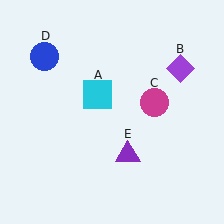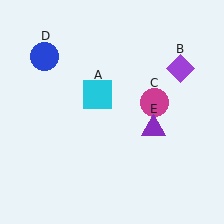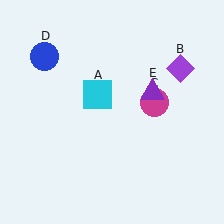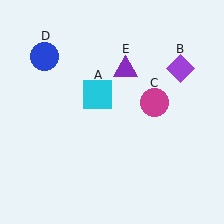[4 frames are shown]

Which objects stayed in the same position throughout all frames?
Cyan square (object A) and purple diamond (object B) and magenta circle (object C) and blue circle (object D) remained stationary.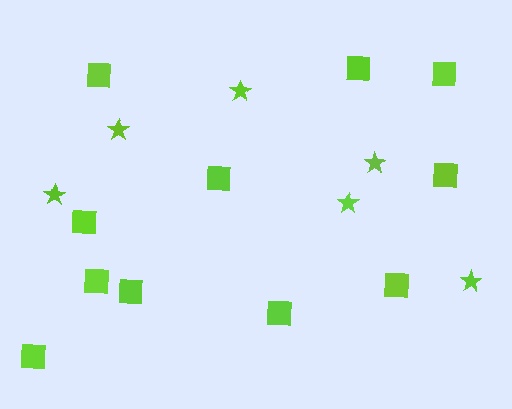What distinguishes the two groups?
There are 2 groups: one group of squares (11) and one group of stars (6).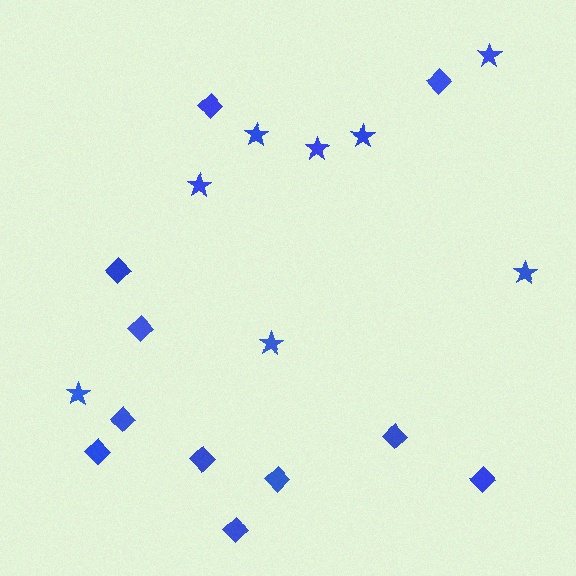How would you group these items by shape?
There are 2 groups: one group of diamonds (11) and one group of stars (8).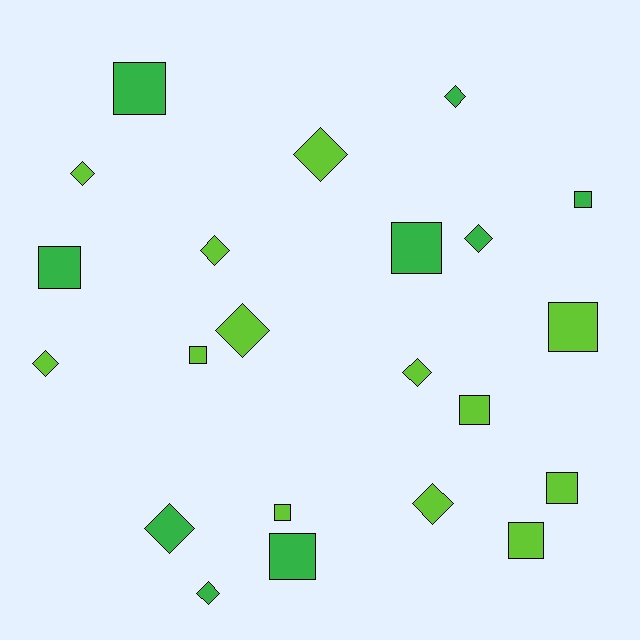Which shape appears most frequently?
Square, with 11 objects.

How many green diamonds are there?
There are 4 green diamonds.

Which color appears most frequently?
Lime, with 13 objects.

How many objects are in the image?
There are 22 objects.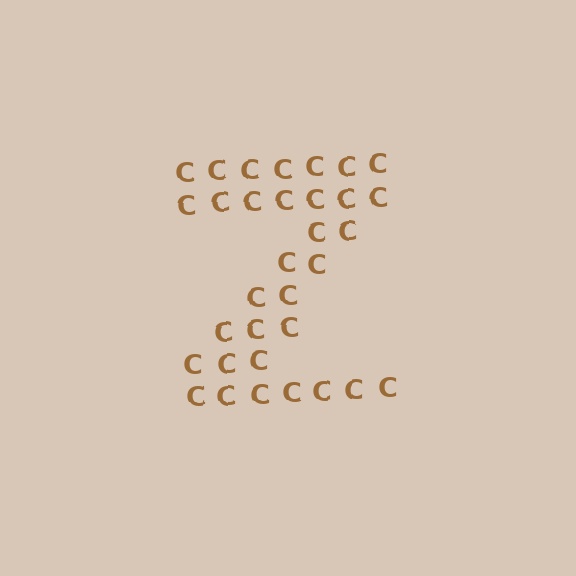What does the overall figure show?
The overall figure shows the letter Z.